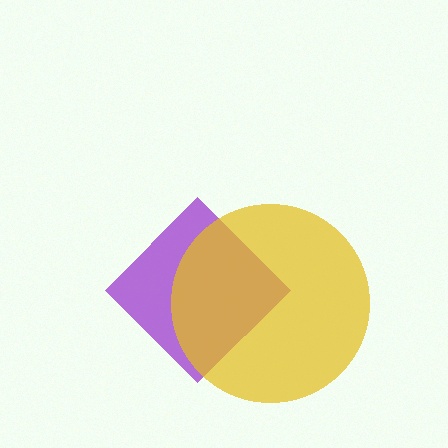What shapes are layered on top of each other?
The layered shapes are: a purple diamond, a yellow circle.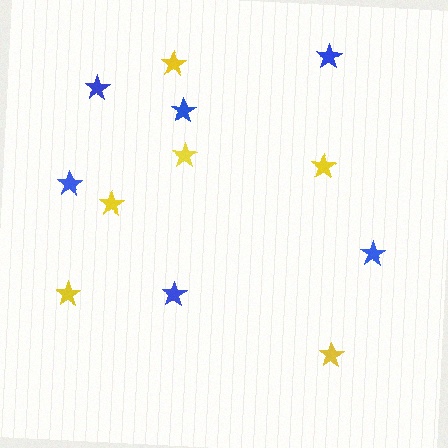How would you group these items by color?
There are 2 groups: one group of blue stars (6) and one group of yellow stars (6).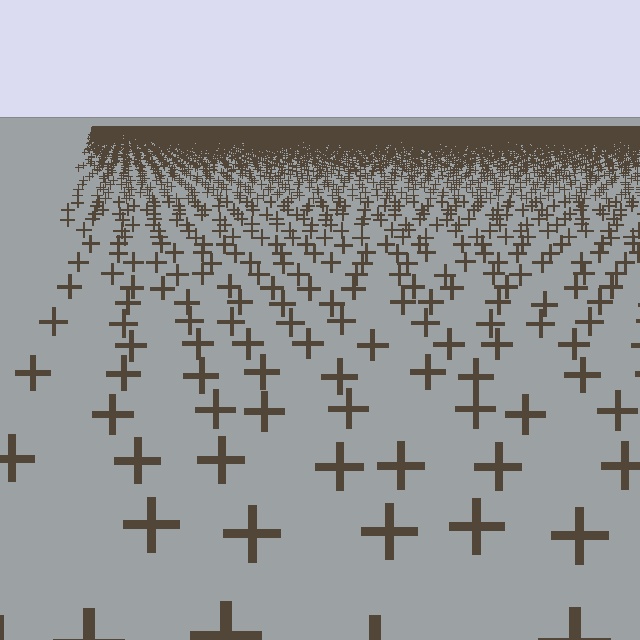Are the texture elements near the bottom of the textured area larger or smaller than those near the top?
Larger. Near the bottom, elements are closer to the viewer and appear at a bigger on-screen size.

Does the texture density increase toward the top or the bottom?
Density increases toward the top.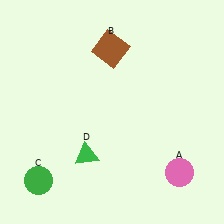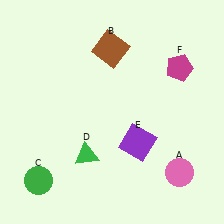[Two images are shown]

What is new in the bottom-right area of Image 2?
A purple square (E) was added in the bottom-right area of Image 2.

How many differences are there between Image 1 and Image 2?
There are 2 differences between the two images.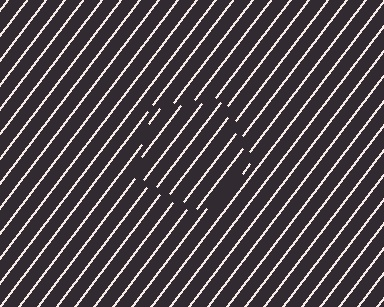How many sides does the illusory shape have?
5 sides — the line-ends trace a pentagon.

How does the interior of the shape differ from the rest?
The interior of the shape contains the same grating, shifted by half a period — the contour is defined by the phase discontinuity where line-ends from the inner and outer gratings abut.